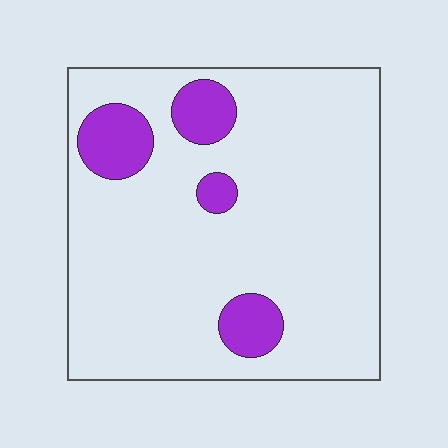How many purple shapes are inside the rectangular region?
4.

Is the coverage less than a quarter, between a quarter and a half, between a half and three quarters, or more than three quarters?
Less than a quarter.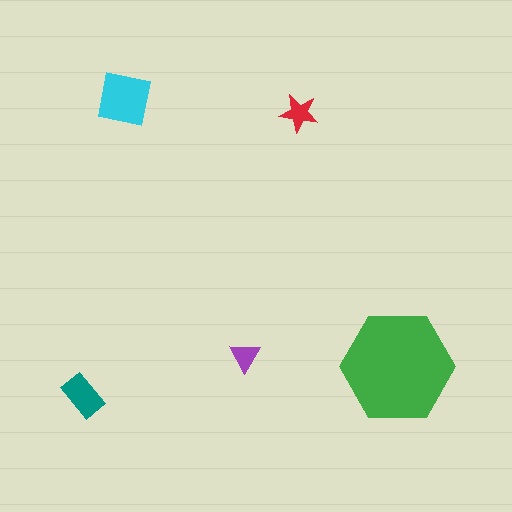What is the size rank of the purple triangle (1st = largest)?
5th.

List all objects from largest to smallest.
The green hexagon, the cyan square, the teal rectangle, the red star, the purple triangle.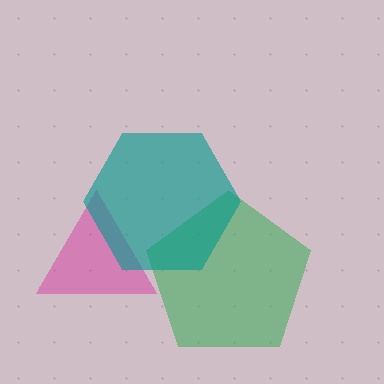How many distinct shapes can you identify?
There are 3 distinct shapes: a green pentagon, a magenta triangle, a teal hexagon.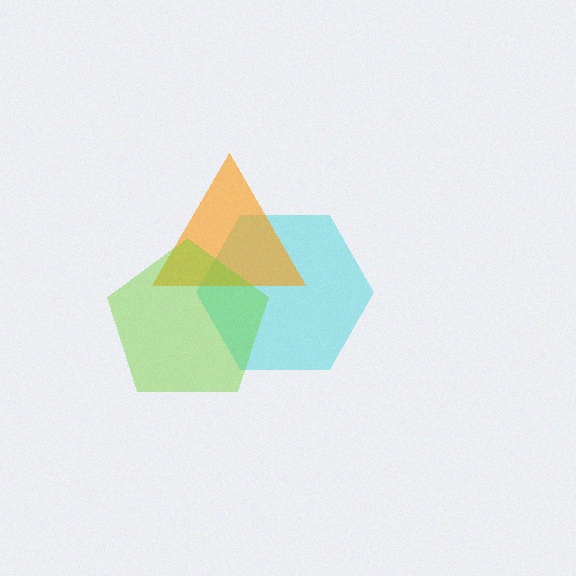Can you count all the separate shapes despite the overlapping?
Yes, there are 3 separate shapes.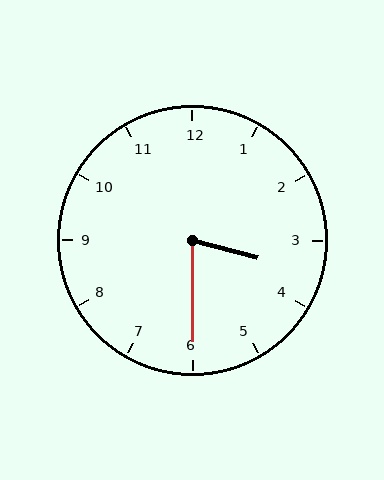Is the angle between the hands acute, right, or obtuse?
It is acute.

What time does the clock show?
3:30.